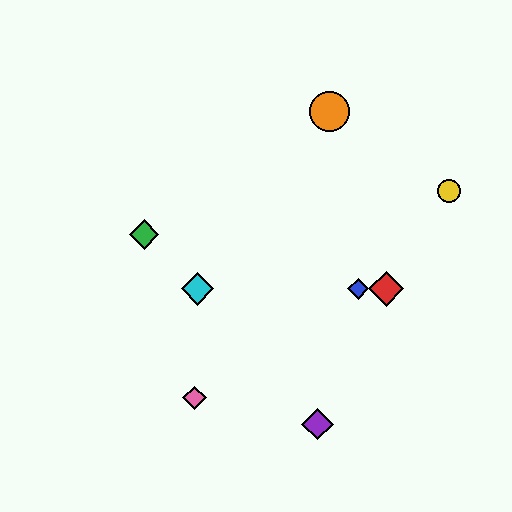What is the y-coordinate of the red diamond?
The red diamond is at y≈289.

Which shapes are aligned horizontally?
The red diamond, the blue diamond, the cyan diamond are aligned horizontally.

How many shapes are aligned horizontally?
3 shapes (the red diamond, the blue diamond, the cyan diamond) are aligned horizontally.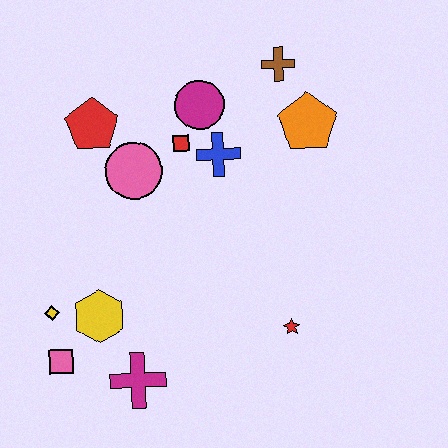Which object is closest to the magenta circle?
The red square is closest to the magenta circle.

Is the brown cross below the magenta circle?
No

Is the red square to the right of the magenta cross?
Yes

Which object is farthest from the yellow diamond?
The brown cross is farthest from the yellow diamond.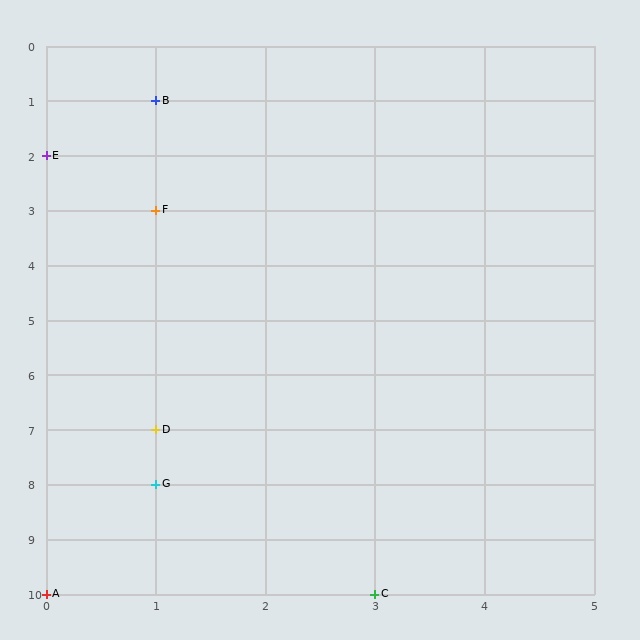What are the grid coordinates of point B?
Point B is at grid coordinates (1, 1).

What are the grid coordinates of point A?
Point A is at grid coordinates (0, 10).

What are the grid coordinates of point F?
Point F is at grid coordinates (1, 3).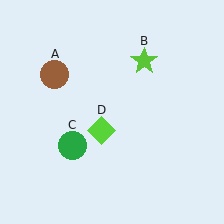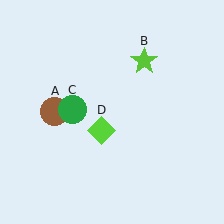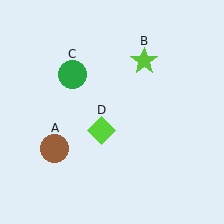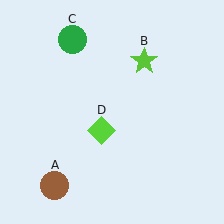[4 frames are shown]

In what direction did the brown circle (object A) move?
The brown circle (object A) moved down.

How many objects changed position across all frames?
2 objects changed position: brown circle (object A), green circle (object C).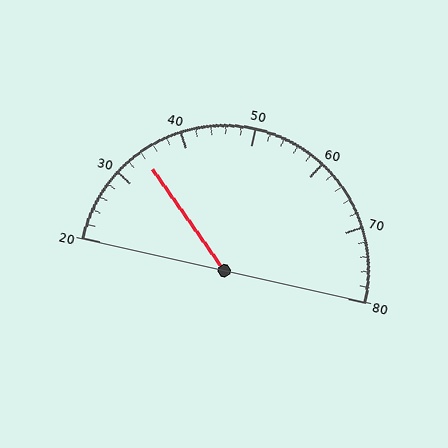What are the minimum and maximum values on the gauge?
The gauge ranges from 20 to 80.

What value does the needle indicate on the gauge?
The needle indicates approximately 34.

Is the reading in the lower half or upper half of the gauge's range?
The reading is in the lower half of the range (20 to 80).